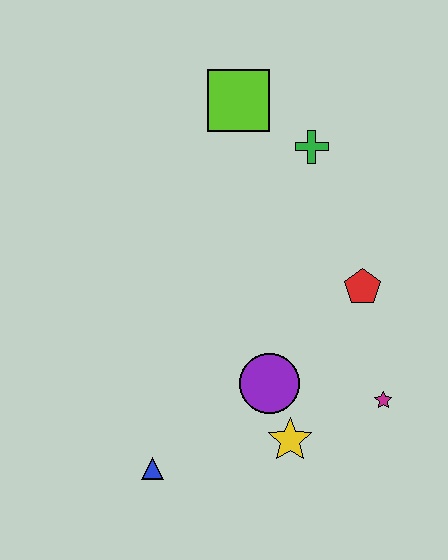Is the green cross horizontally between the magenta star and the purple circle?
Yes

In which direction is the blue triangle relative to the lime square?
The blue triangle is below the lime square.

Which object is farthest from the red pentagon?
The blue triangle is farthest from the red pentagon.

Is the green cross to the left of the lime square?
No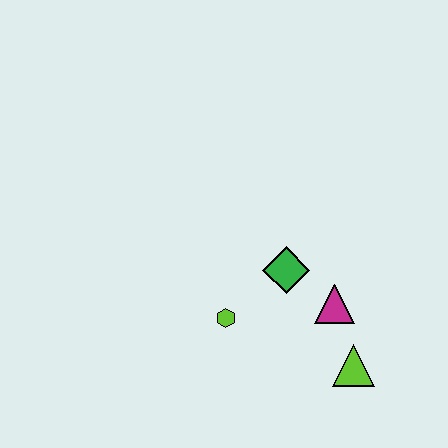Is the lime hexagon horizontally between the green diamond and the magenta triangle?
No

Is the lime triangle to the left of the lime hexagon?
No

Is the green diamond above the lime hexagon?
Yes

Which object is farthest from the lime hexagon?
The lime triangle is farthest from the lime hexagon.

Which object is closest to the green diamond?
The magenta triangle is closest to the green diamond.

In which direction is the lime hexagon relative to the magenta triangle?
The lime hexagon is to the left of the magenta triangle.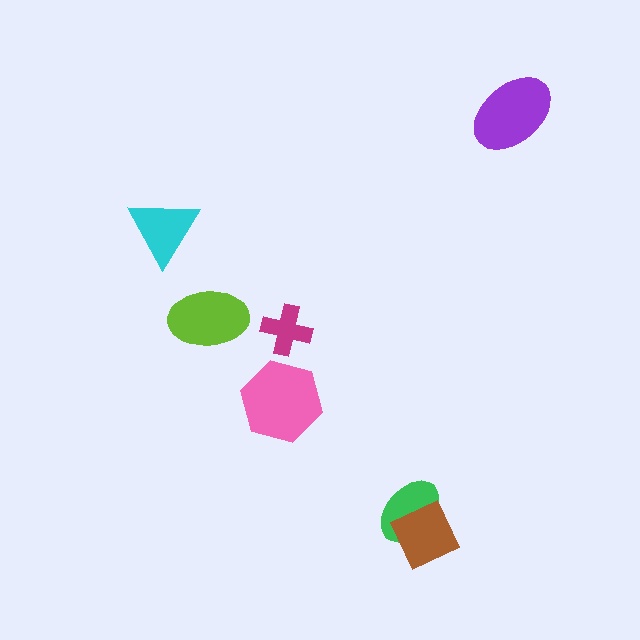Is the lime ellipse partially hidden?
No, no other shape covers it.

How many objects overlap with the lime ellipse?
0 objects overlap with the lime ellipse.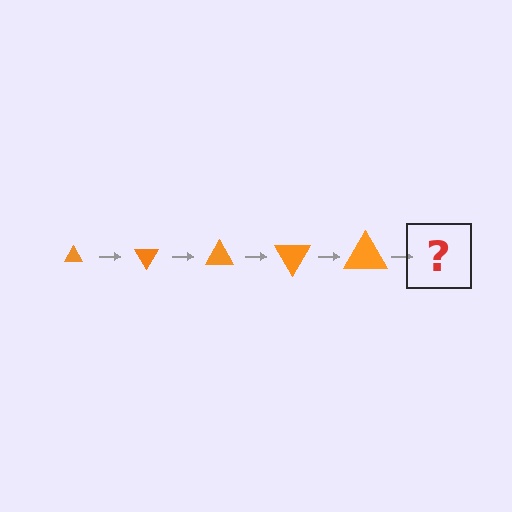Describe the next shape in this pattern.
It should be a triangle, larger than the previous one and rotated 300 degrees from the start.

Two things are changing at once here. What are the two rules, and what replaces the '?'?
The two rules are that the triangle grows larger each step and it rotates 60 degrees each step. The '?' should be a triangle, larger than the previous one and rotated 300 degrees from the start.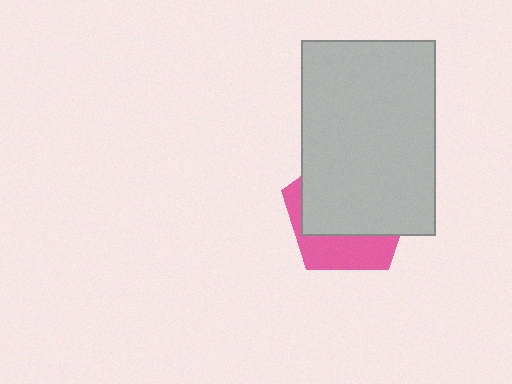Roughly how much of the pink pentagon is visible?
A small part of it is visible (roughly 34%).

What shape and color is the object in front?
The object in front is a light gray rectangle.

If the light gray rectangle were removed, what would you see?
You would see the complete pink pentagon.